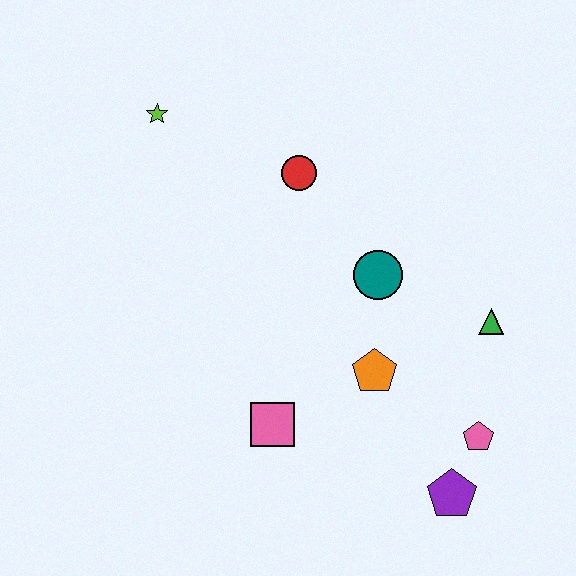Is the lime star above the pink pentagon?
Yes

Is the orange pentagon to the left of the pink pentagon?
Yes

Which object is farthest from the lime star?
The purple pentagon is farthest from the lime star.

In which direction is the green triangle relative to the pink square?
The green triangle is to the right of the pink square.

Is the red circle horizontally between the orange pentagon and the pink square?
Yes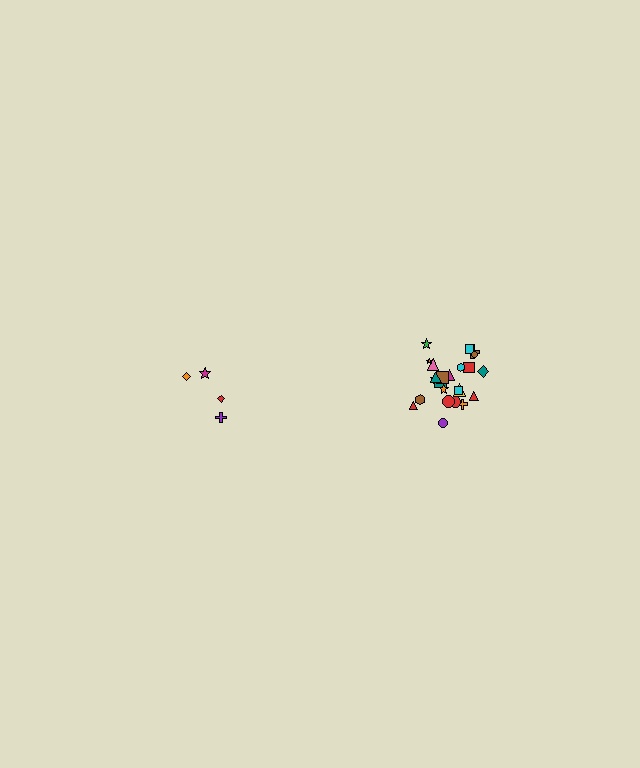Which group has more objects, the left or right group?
The right group.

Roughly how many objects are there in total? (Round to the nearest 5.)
Roughly 30 objects in total.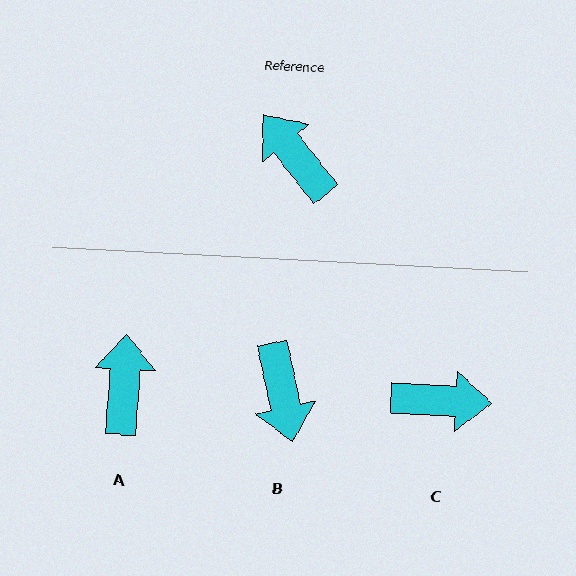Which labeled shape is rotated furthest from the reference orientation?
B, about 153 degrees away.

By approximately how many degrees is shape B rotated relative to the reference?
Approximately 153 degrees counter-clockwise.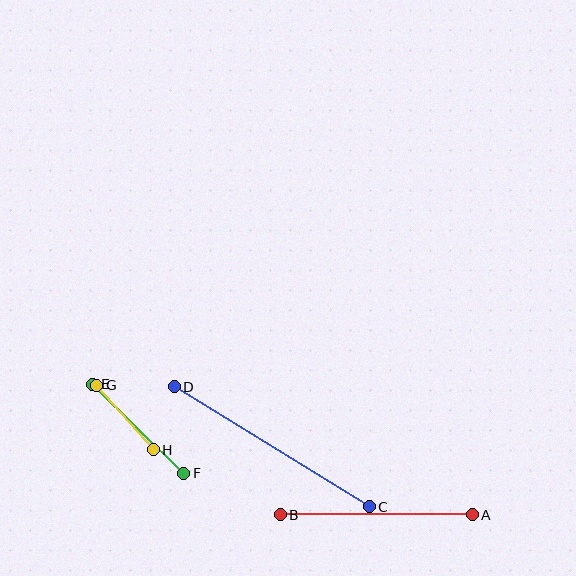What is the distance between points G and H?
The distance is approximately 86 pixels.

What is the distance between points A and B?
The distance is approximately 192 pixels.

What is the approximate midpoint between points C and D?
The midpoint is at approximately (272, 447) pixels.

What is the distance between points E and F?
The distance is approximately 127 pixels.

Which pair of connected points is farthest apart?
Points C and D are farthest apart.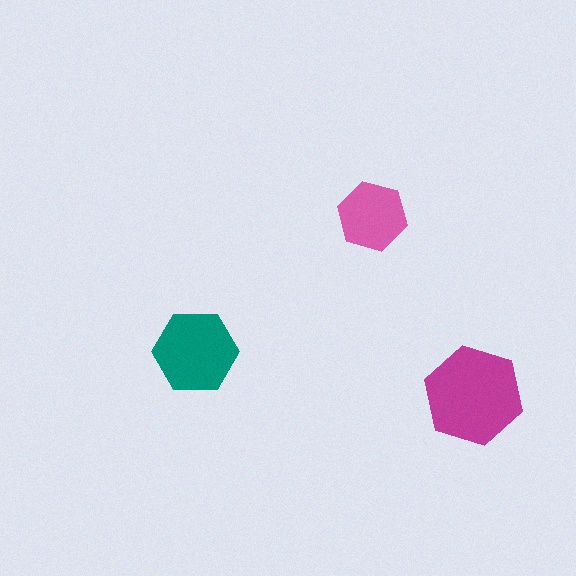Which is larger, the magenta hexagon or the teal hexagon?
The magenta one.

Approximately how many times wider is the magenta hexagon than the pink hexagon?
About 1.5 times wider.